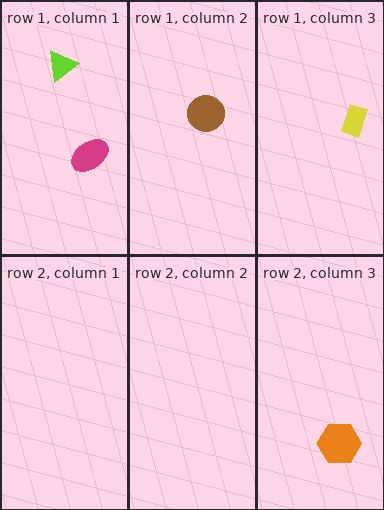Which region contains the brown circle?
The row 1, column 2 region.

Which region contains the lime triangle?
The row 1, column 1 region.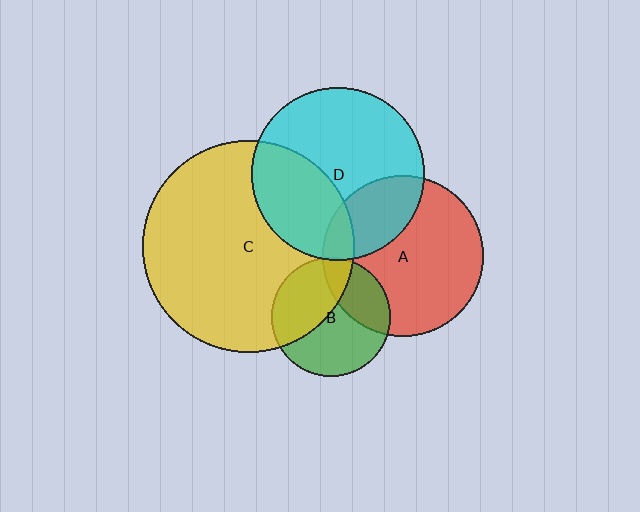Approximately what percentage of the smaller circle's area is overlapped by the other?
Approximately 10%.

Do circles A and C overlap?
Yes.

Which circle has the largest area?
Circle C (yellow).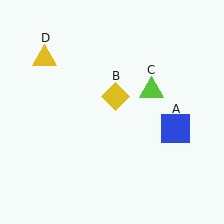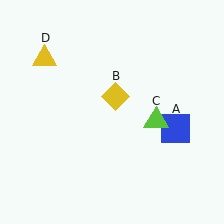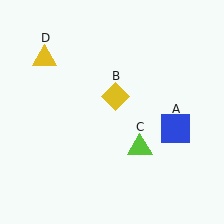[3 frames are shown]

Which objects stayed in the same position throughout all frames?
Blue square (object A) and yellow diamond (object B) and yellow triangle (object D) remained stationary.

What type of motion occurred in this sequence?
The lime triangle (object C) rotated clockwise around the center of the scene.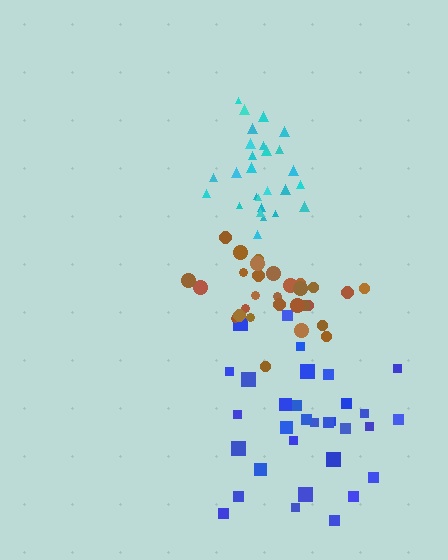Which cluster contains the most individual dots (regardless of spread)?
Blue (32).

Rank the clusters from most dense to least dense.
cyan, brown, blue.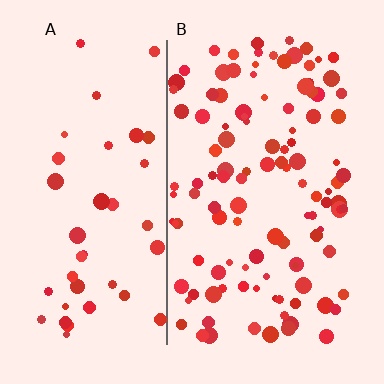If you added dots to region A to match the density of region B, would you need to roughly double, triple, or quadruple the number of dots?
Approximately triple.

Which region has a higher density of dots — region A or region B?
B (the right).